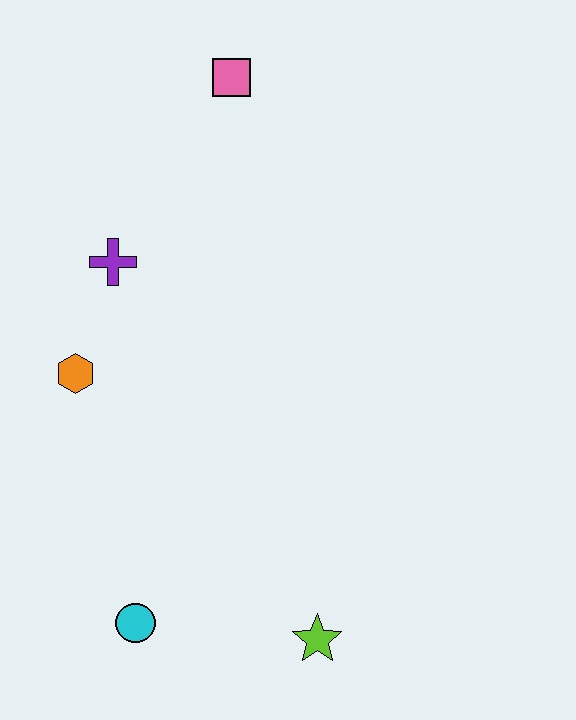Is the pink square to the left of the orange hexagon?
No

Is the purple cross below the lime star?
No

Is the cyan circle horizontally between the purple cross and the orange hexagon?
No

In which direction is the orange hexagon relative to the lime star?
The orange hexagon is above the lime star.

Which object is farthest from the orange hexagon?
The lime star is farthest from the orange hexagon.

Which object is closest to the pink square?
The purple cross is closest to the pink square.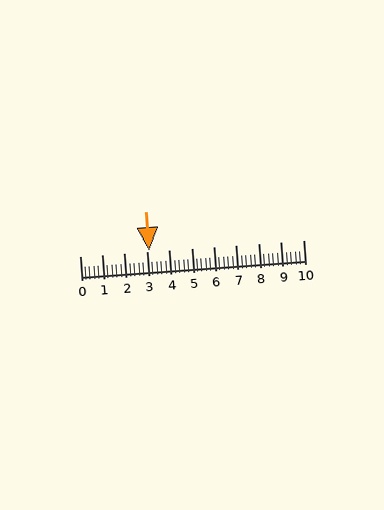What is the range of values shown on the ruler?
The ruler shows values from 0 to 10.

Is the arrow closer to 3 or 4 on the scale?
The arrow is closer to 3.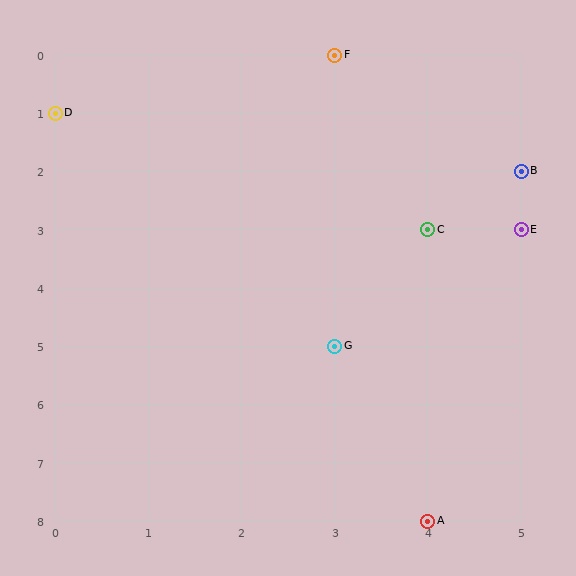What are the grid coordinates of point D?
Point D is at grid coordinates (0, 1).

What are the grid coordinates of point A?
Point A is at grid coordinates (4, 8).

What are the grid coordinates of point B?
Point B is at grid coordinates (5, 2).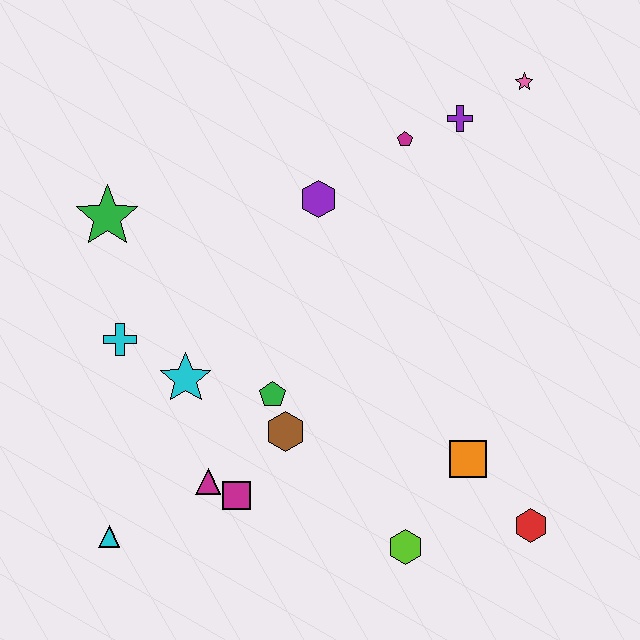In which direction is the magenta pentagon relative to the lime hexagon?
The magenta pentagon is above the lime hexagon.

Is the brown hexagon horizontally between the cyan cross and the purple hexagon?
Yes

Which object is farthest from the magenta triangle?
The pink star is farthest from the magenta triangle.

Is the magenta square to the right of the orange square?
No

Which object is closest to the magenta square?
The magenta triangle is closest to the magenta square.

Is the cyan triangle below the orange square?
Yes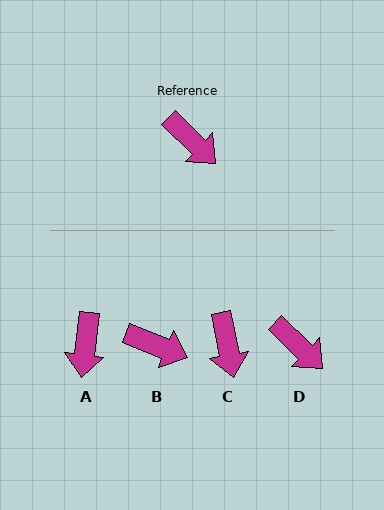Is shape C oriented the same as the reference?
No, it is off by about 35 degrees.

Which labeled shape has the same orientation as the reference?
D.